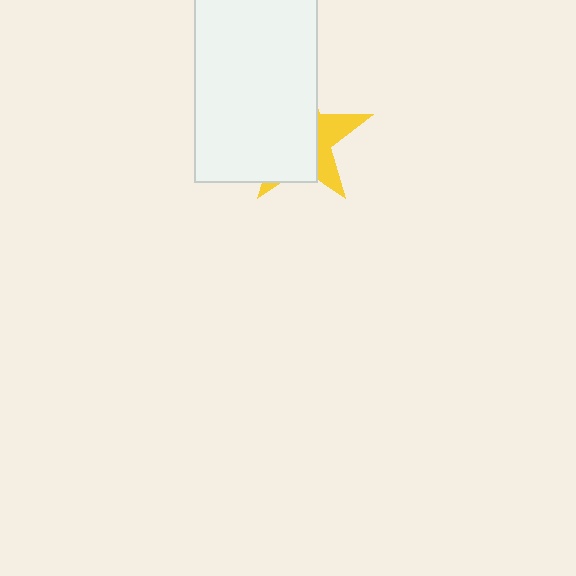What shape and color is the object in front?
The object in front is a white rectangle.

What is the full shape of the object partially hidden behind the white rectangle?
The partially hidden object is a yellow star.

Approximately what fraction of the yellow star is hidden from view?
Roughly 68% of the yellow star is hidden behind the white rectangle.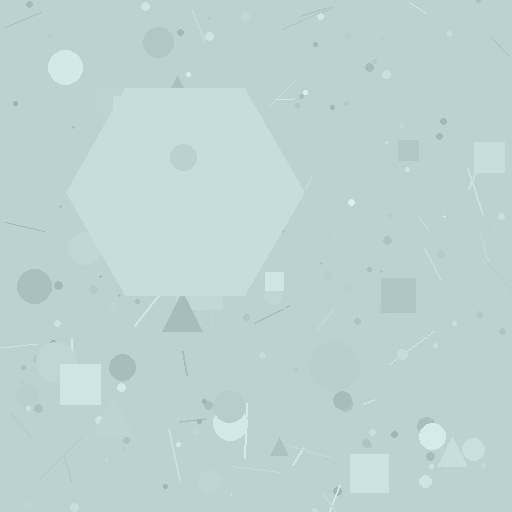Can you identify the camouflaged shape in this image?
The camouflaged shape is a hexagon.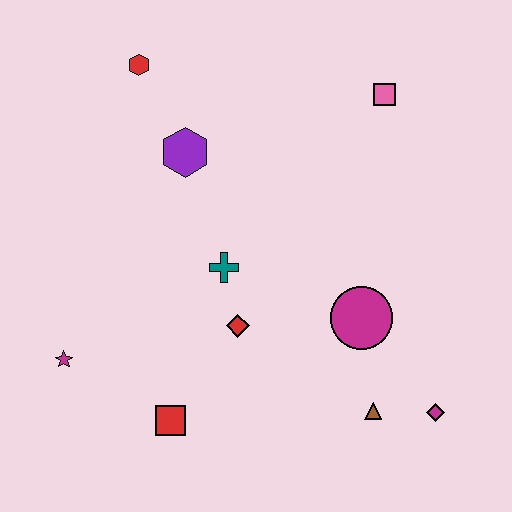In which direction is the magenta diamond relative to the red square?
The magenta diamond is to the right of the red square.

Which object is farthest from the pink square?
The magenta star is farthest from the pink square.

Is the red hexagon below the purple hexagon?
No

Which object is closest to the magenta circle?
The brown triangle is closest to the magenta circle.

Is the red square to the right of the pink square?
No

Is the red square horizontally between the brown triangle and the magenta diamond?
No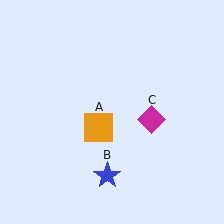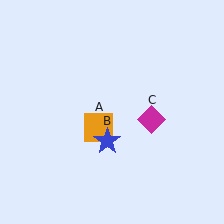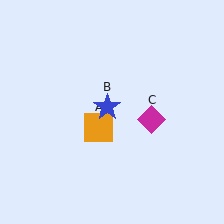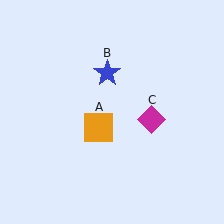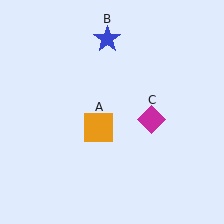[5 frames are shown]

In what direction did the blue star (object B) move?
The blue star (object B) moved up.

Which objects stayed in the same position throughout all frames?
Orange square (object A) and magenta diamond (object C) remained stationary.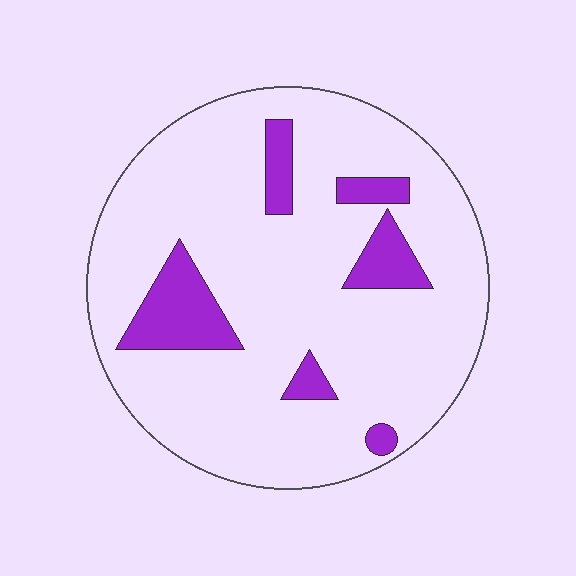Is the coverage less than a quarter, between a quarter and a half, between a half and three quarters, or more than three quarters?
Less than a quarter.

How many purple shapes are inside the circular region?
6.